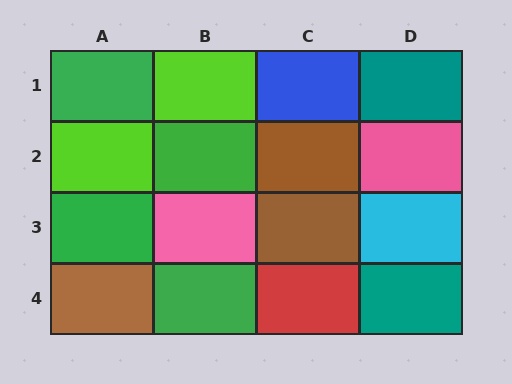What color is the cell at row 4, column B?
Green.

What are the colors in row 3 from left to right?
Green, pink, brown, cyan.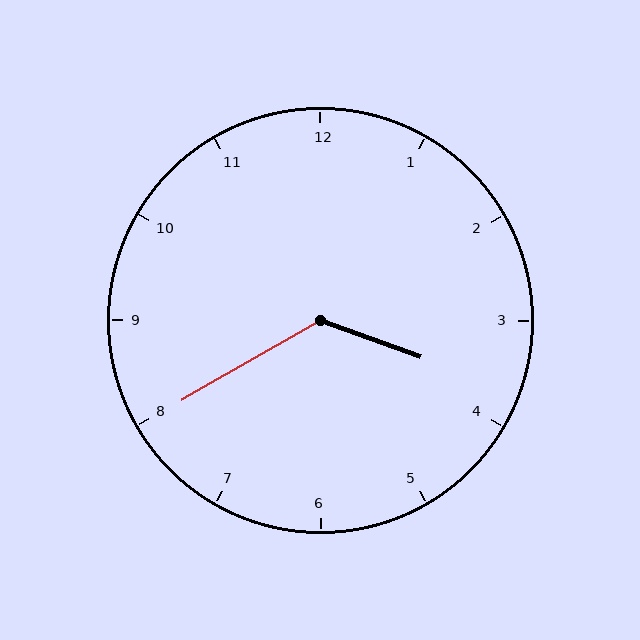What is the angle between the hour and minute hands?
Approximately 130 degrees.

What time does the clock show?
3:40.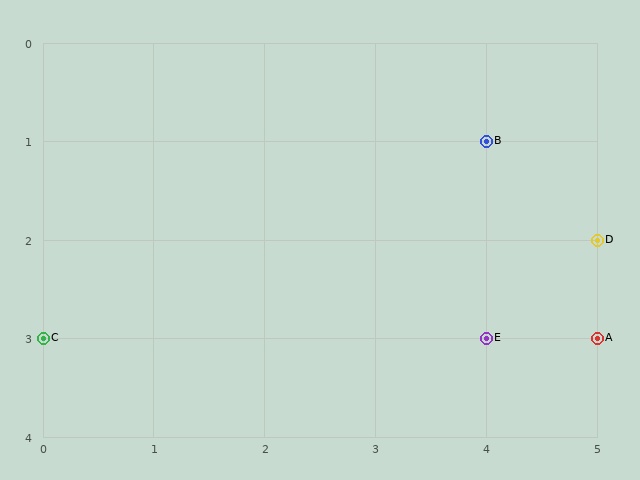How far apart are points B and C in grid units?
Points B and C are 4 columns and 2 rows apart (about 4.5 grid units diagonally).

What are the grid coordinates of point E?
Point E is at grid coordinates (4, 3).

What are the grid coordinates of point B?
Point B is at grid coordinates (4, 1).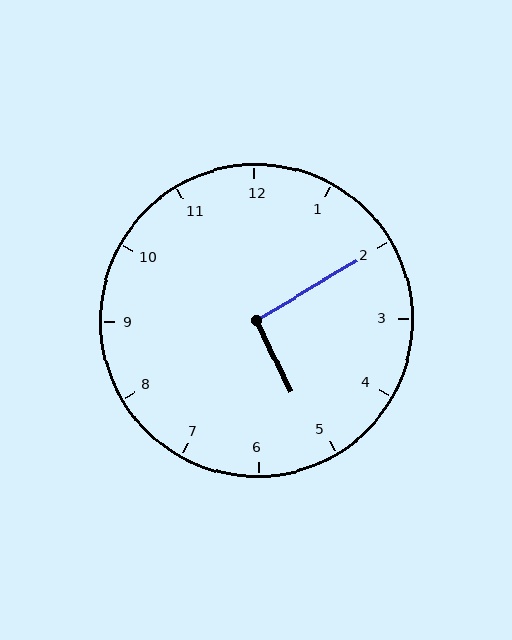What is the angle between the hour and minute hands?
Approximately 95 degrees.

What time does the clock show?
5:10.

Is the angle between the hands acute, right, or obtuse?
It is right.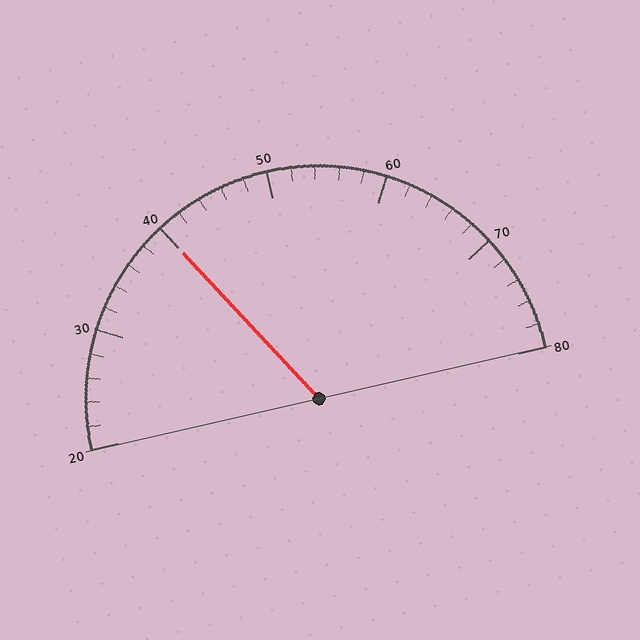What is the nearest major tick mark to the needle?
The nearest major tick mark is 40.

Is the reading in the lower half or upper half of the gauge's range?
The reading is in the lower half of the range (20 to 80).